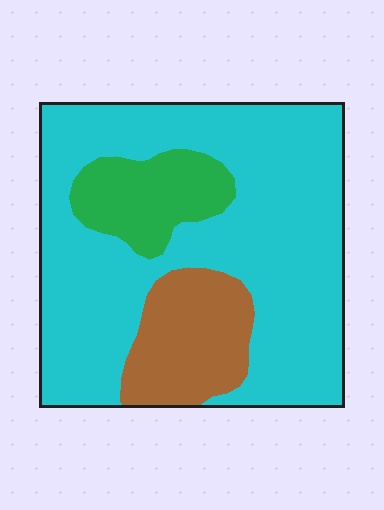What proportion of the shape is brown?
Brown takes up about one sixth (1/6) of the shape.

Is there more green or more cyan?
Cyan.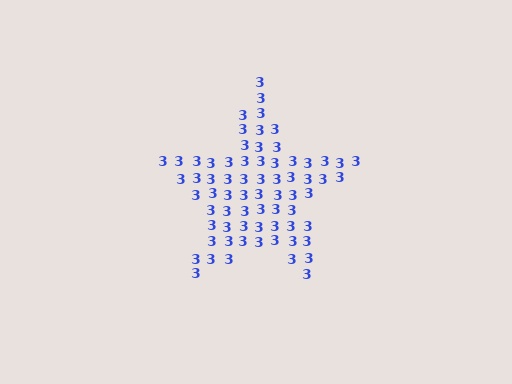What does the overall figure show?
The overall figure shows a star.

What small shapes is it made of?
It is made of small digit 3's.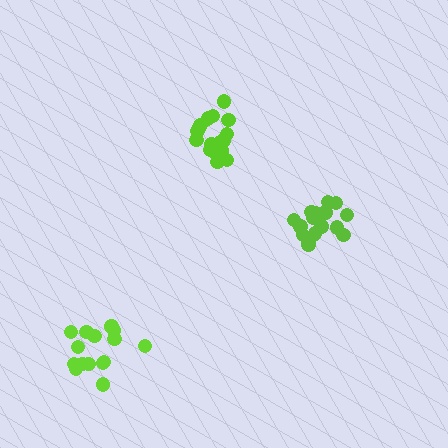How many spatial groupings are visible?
There are 3 spatial groupings.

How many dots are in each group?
Group 1: 17 dots, Group 2: 16 dots, Group 3: 15 dots (48 total).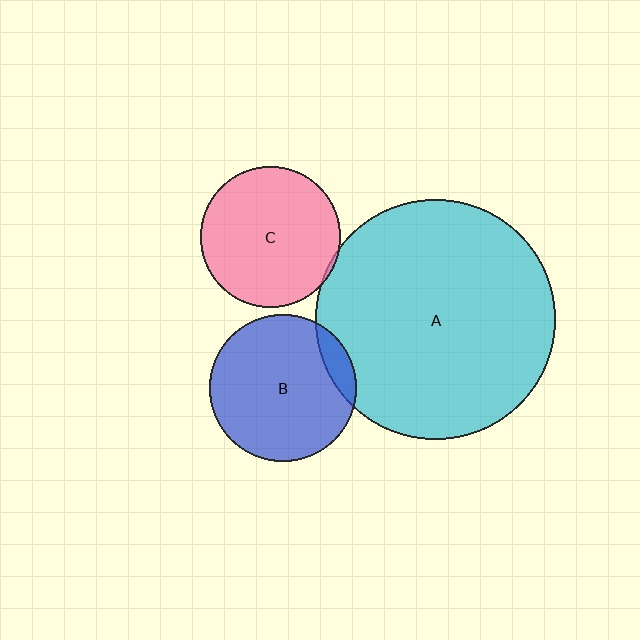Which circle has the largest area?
Circle A (cyan).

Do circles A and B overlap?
Yes.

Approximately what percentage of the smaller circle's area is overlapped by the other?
Approximately 10%.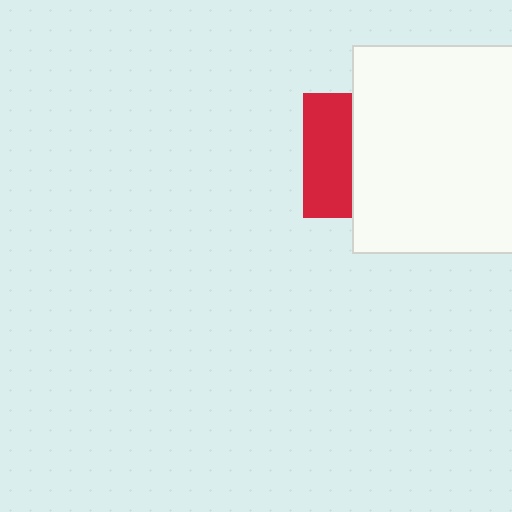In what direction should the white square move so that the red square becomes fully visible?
The white square should move right. That is the shortest direction to clear the overlap and leave the red square fully visible.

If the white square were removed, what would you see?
You would see the complete red square.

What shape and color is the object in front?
The object in front is a white square.